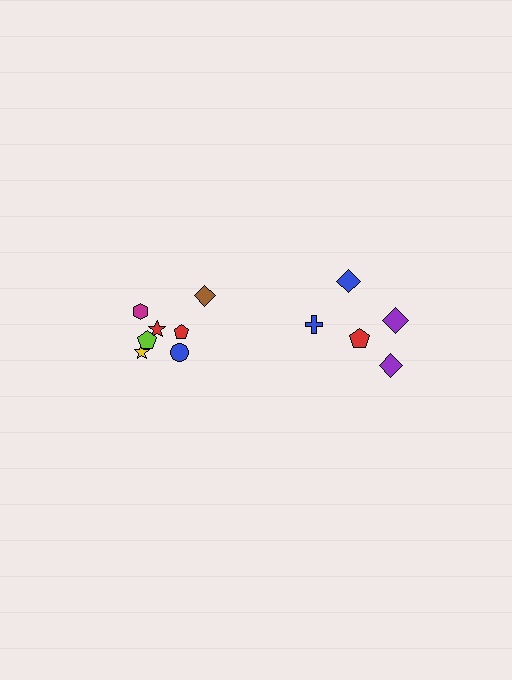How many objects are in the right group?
There are 5 objects.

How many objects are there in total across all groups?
There are 12 objects.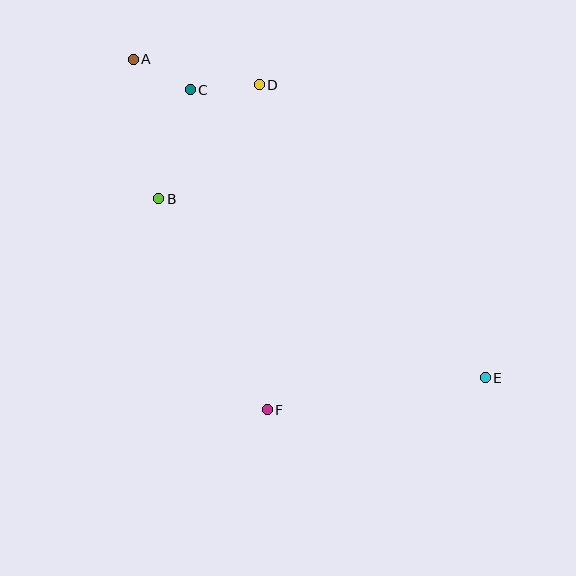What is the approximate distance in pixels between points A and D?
The distance between A and D is approximately 129 pixels.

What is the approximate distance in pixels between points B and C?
The distance between B and C is approximately 113 pixels.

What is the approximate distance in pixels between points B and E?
The distance between B and E is approximately 372 pixels.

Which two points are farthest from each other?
Points A and E are farthest from each other.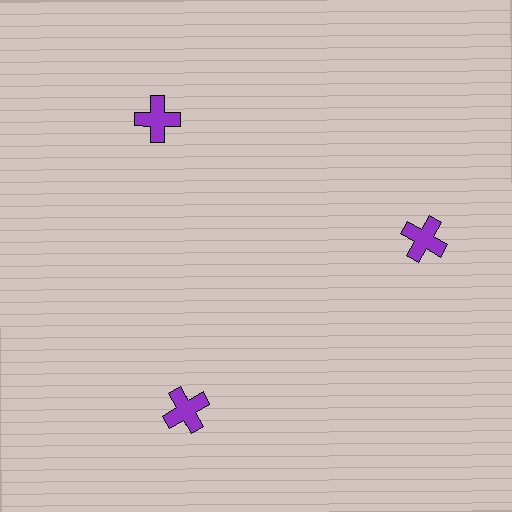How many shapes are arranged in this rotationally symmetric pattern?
There are 3 shapes, arranged in 3 groups of 1.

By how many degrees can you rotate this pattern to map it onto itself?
The pattern maps onto itself every 120 degrees of rotation.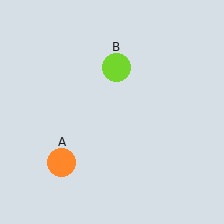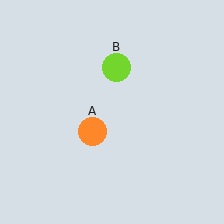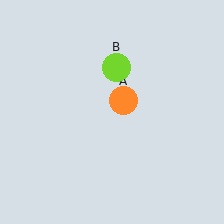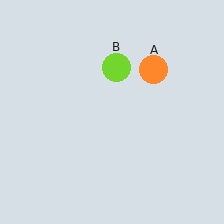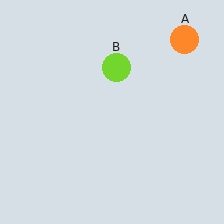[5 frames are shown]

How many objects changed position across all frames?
1 object changed position: orange circle (object A).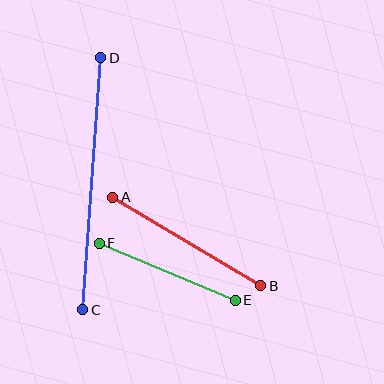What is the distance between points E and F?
The distance is approximately 147 pixels.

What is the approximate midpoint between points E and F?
The midpoint is at approximately (167, 272) pixels.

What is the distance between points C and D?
The distance is approximately 253 pixels.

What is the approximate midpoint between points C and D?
The midpoint is at approximately (92, 184) pixels.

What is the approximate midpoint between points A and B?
The midpoint is at approximately (187, 242) pixels.